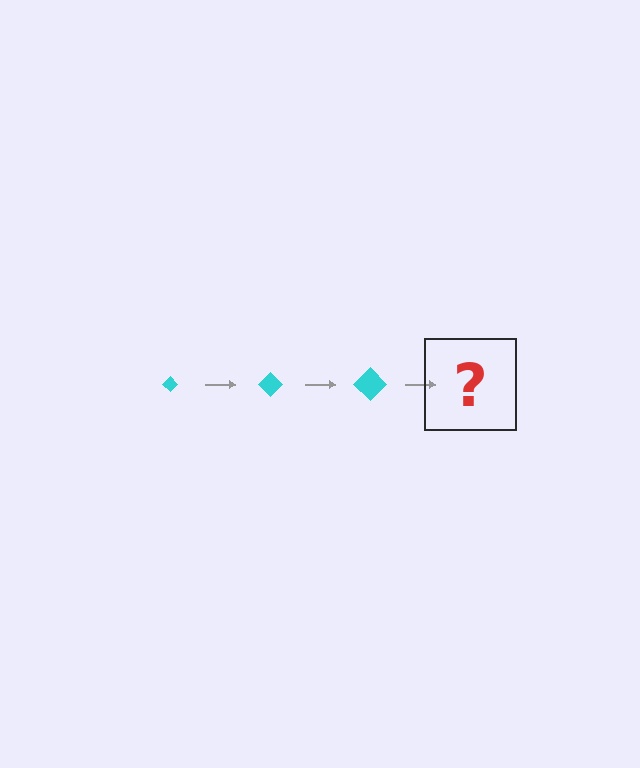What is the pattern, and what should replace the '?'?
The pattern is that the diamond gets progressively larger each step. The '?' should be a cyan diamond, larger than the previous one.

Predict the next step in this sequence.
The next step is a cyan diamond, larger than the previous one.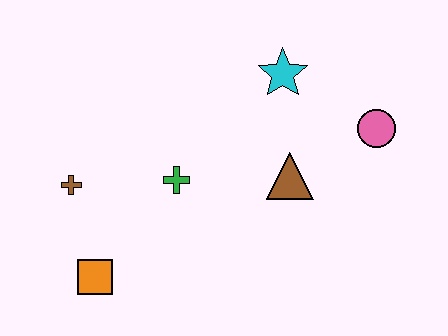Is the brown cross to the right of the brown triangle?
No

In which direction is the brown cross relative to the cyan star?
The brown cross is to the left of the cyan star.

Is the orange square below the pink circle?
Yes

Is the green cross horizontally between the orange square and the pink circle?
Yes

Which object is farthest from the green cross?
The pink circle is farthest from the green cross.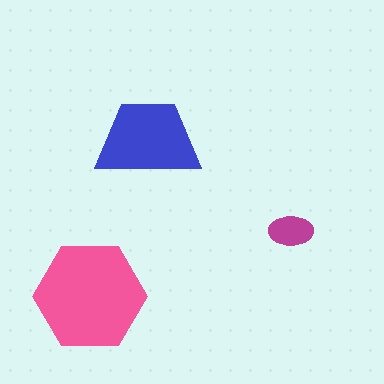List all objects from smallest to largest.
The magenta ellipse, the blue trapezoid, the pink hexagon.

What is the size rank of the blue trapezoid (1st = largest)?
2nd.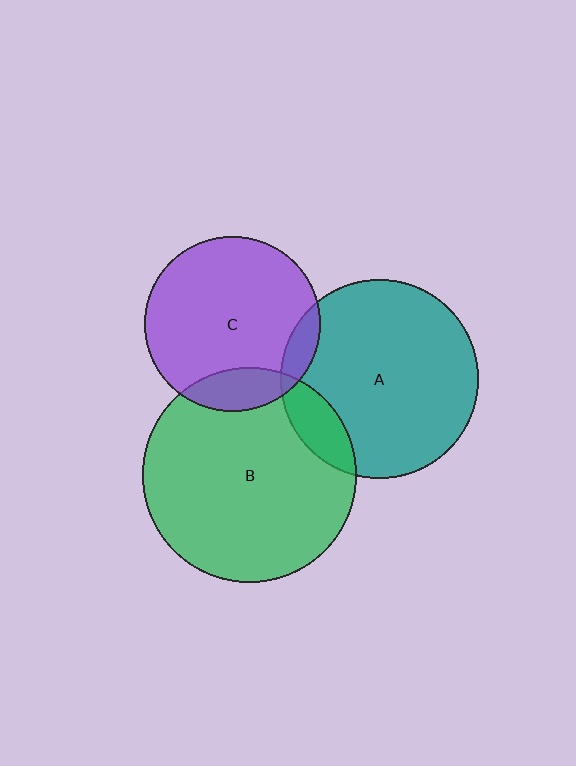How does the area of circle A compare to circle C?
Approximately 1.3 times.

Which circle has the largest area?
Circle B (green).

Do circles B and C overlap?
Yes.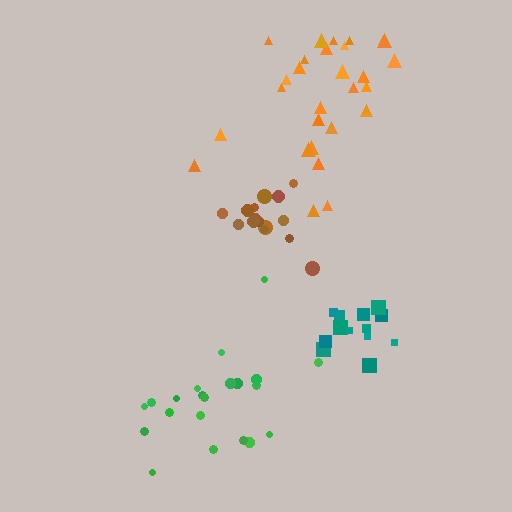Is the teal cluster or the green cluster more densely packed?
Teal.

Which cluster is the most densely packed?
Brown.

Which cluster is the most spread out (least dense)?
Green.